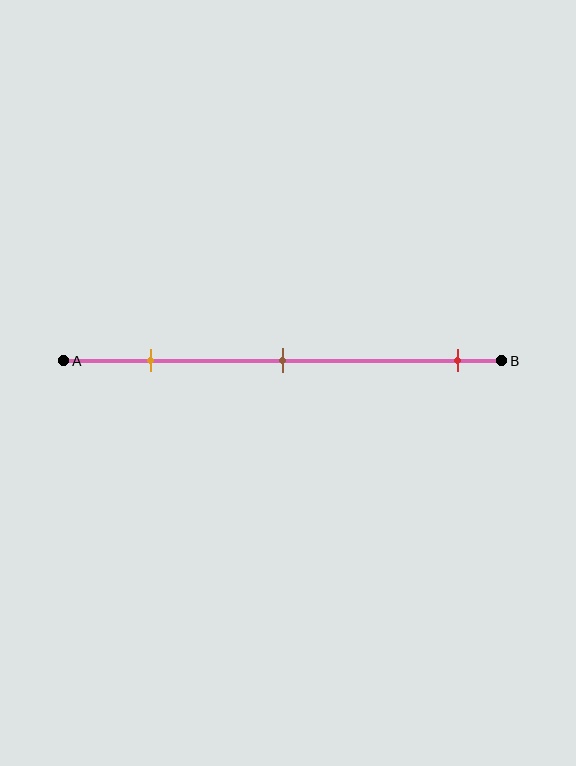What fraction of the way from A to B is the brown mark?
The brown mark is approximately 50% (0.5) of the way from A to B.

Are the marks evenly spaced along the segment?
No, the marks are not evenly spaced.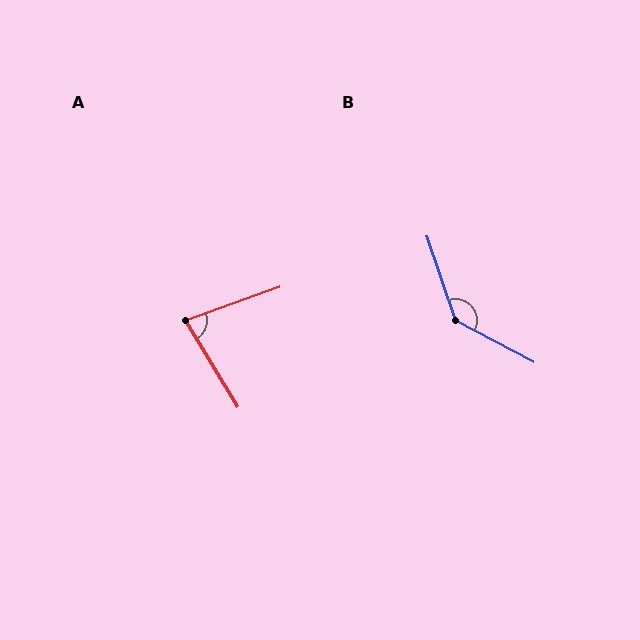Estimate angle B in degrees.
Approximately 136 degrees.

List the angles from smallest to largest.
A (79°), B (136°).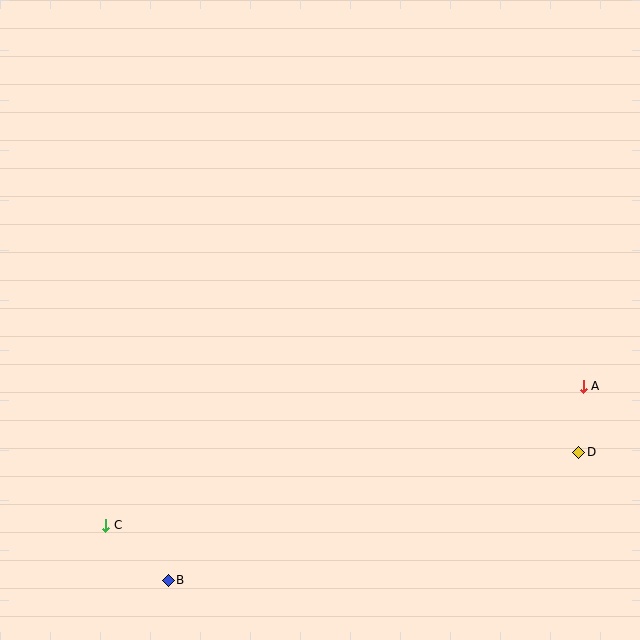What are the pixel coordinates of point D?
Point D is at (579, 452).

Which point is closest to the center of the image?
Point A at (583, 386) is closest to the center.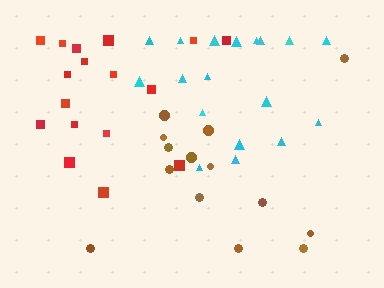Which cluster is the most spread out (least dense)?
Brown.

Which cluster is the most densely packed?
Red.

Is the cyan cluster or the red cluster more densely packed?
Red.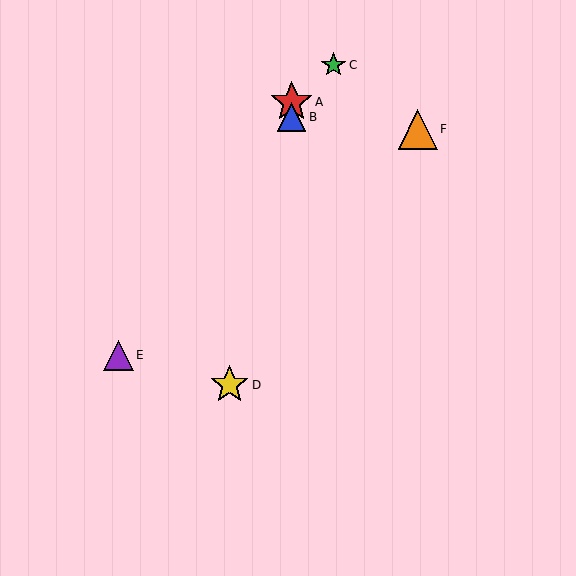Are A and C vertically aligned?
No, A is at x≈292 and C is at x≈334.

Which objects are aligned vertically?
Objects A, B are aligned vertically.